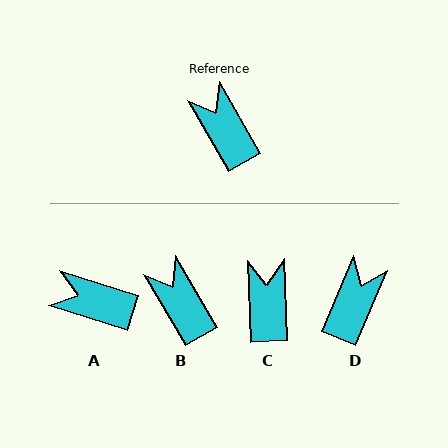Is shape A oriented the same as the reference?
No, it is off by about 42 degrees.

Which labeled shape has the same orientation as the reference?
B.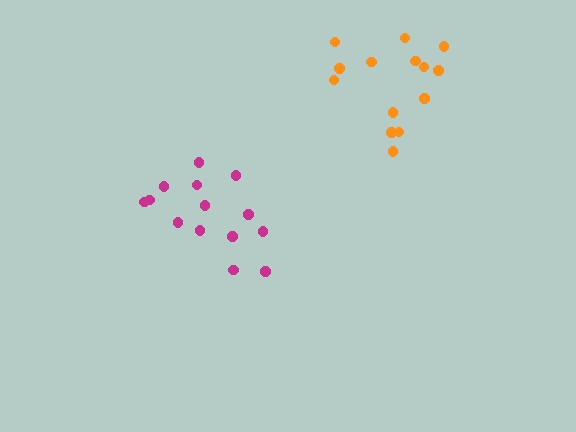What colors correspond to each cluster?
The clusters are colored: orange, magenta.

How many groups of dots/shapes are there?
There are 2 groups.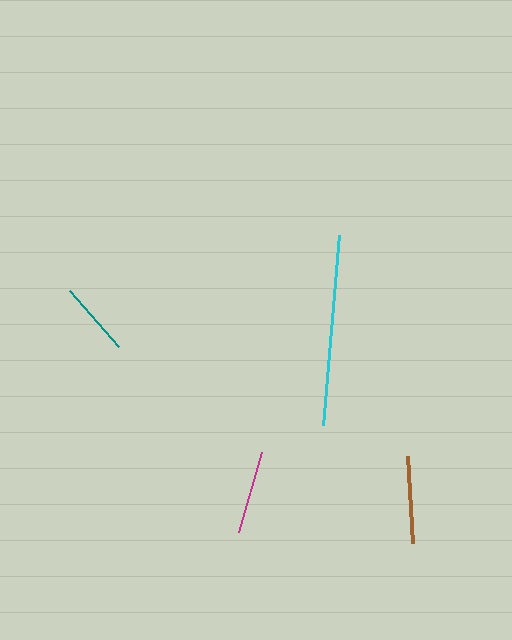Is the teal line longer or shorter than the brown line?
The brown line is longer than the teal line.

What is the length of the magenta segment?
The magenta segment is approximately 84 pixels long.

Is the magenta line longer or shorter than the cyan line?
The cyan line is longer than the magenta line.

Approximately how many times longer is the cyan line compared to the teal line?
The cyan line is approximately 2.6 times the length of the teal line.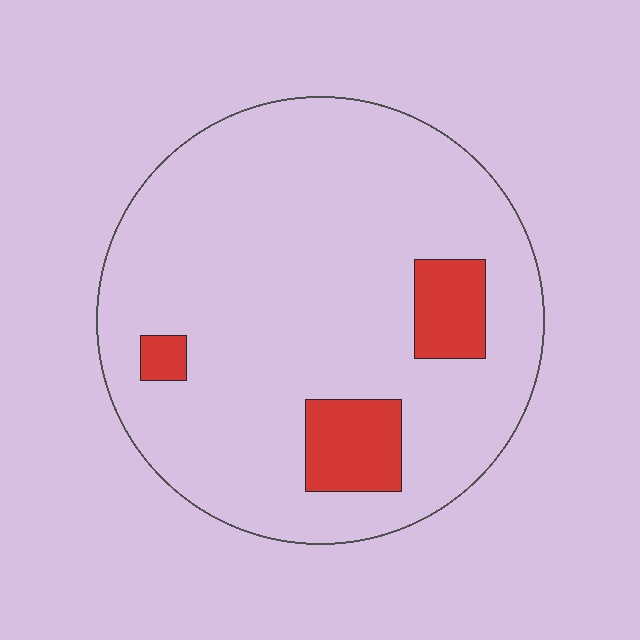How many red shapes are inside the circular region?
3.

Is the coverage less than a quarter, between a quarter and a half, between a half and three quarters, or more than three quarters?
Less than a quarter.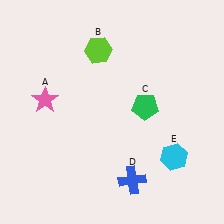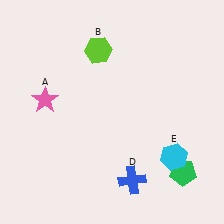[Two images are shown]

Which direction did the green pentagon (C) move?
The green pentagon (C) moved down.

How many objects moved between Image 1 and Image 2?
1 object moved between the two images.